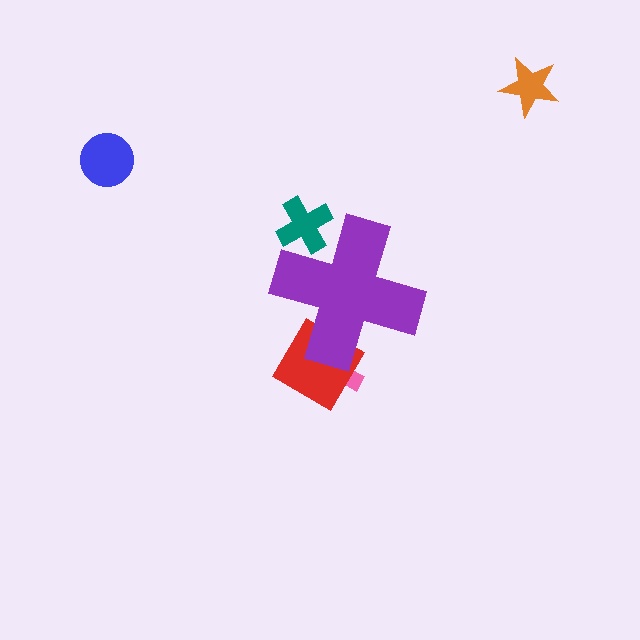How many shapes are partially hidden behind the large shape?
3 shapes are partially hidden.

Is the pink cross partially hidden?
Yes, the pink cross is partially hidden behind the purple cross.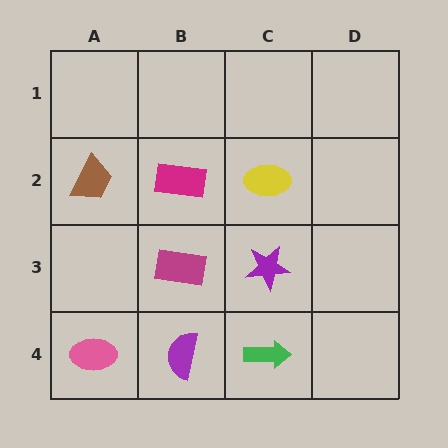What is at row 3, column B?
A magenta rectangle.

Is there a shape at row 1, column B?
No, that cell is empty.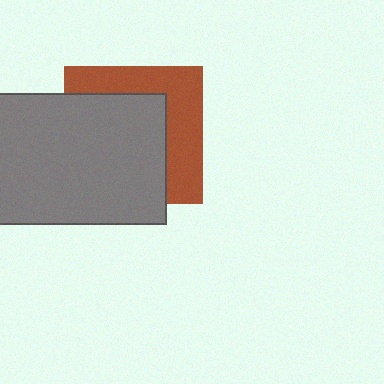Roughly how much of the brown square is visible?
A small part of it is visible (roughly 41%).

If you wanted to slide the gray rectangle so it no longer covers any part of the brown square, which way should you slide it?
Slide it toward the lower-left — that is the most direct way to separate the two shapes.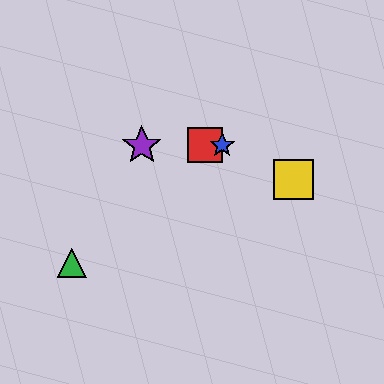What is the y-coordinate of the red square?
The red square is at y≈145.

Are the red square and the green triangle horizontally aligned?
No, the red square is at y≈145 and the green triangle is at y≈263.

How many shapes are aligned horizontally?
3 shapes (the red square, the blue star, the purple star) are aligned horizontally.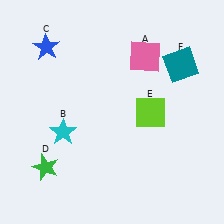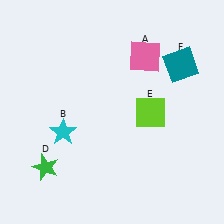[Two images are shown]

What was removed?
The blue star (C) was removed in Image 2.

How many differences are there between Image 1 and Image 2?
There is 1 difference between the two images.